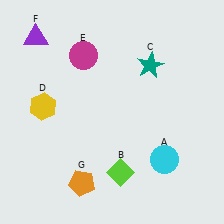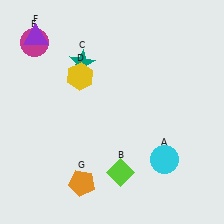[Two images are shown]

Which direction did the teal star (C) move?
The teal star (C) moved left.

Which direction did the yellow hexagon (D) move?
The yellow hexagon (D) moved right.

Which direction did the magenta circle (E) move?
The magenta circle (E) moved left.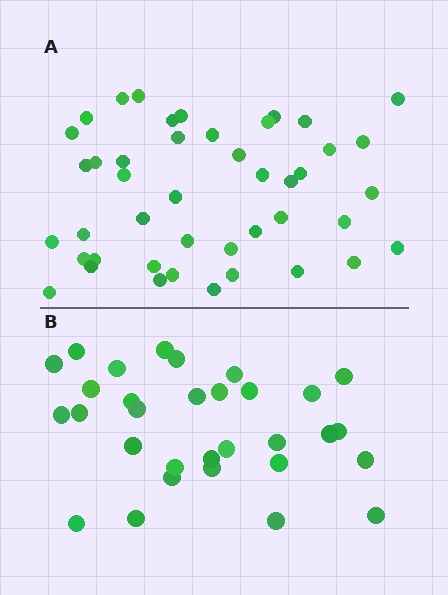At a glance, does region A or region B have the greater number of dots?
Region A (the top region) has more dots.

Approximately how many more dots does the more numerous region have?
Region A has approximately 15 more dots than region B.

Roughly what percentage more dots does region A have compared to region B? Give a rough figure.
About 40% more.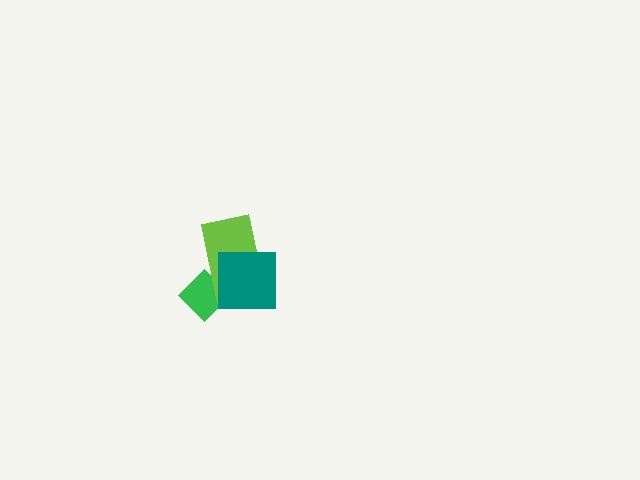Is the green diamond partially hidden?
Yes, it is partially covered by another shape.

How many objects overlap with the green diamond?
2 objects overlap with the green diamond.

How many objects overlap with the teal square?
2 objects overlap with the teal square.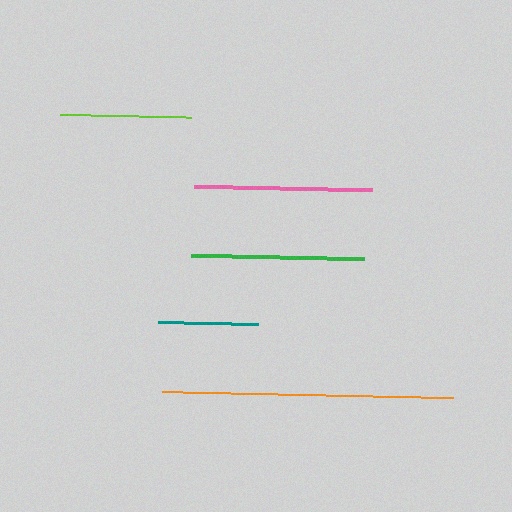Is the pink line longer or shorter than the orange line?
The orange line is longer than the pink line.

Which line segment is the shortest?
The teal line is the shortest at approximately 101 pixels.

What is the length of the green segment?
The green segment is approximately 174 pixels long.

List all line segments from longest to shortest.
From longest to shortest: orange, pink, green, lime, teal.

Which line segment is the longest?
The orange line is the longest at approximately 291 pixels.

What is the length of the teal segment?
The teal segment is approximately 101 pixels long.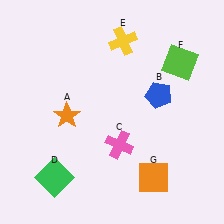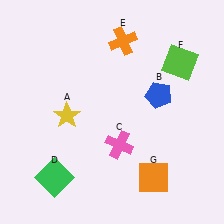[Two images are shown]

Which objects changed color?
A changed from orange to yellow. E changed from yellow to orange.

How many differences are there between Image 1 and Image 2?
There are 2 differences between the two images.